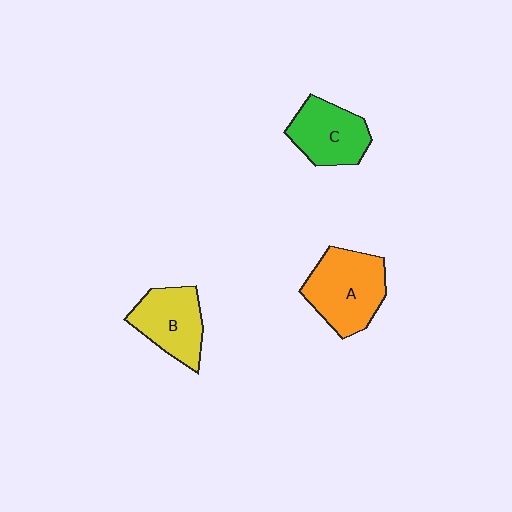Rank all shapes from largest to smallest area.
From largest to smallest: A (orange), B (yellow), C (green).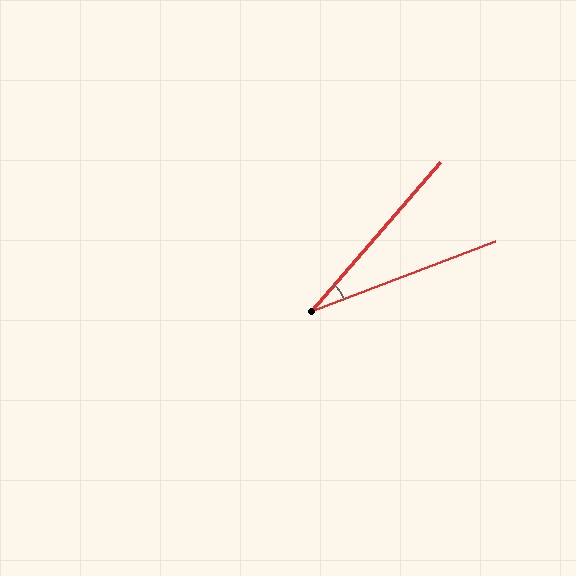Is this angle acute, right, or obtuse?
It is acute.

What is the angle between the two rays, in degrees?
Approximately 28 degrees.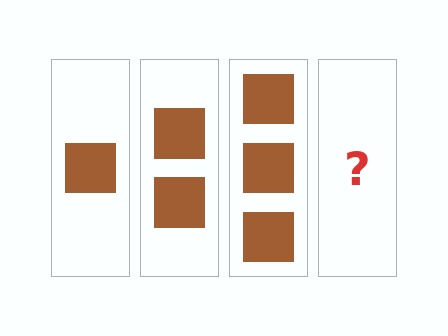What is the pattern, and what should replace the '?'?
The pattern is that each step adds one more square. The '?' should be 4 squares.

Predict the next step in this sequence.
The next step is 4 squares.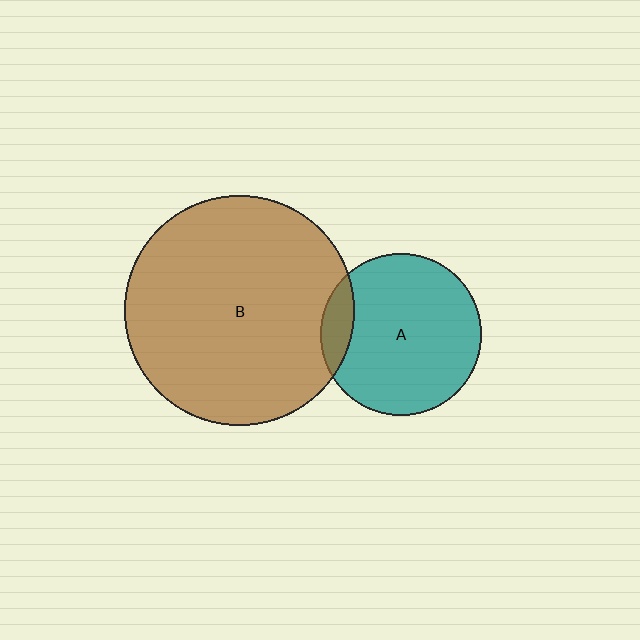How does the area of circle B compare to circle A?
Approximately 2.0 times.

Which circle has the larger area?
Circle B (brown).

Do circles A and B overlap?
Yes.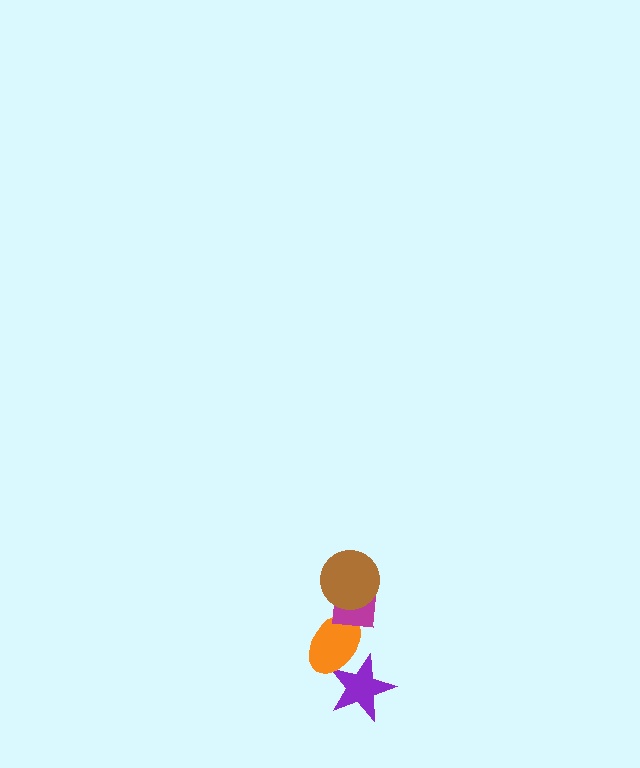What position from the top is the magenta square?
The magenta square is 2nd from the top.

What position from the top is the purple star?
The purple star is 4th from the top.